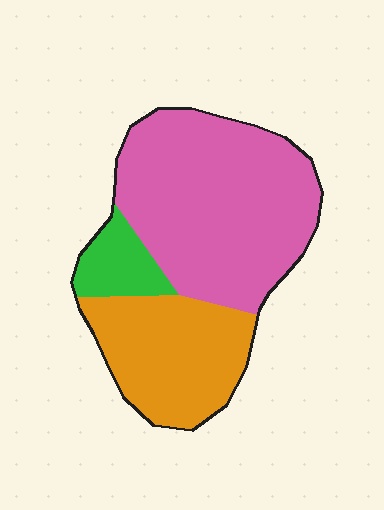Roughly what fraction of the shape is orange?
Orange covers roughly 30% of the shape.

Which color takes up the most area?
Pink, at roughly 60%.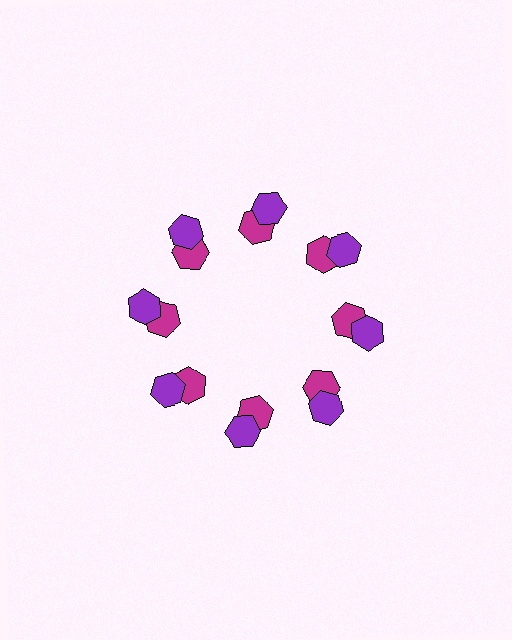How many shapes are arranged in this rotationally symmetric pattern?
There are 16 shapes, arranged in 8 groups of 2.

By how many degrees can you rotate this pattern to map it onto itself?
The pattern maps onto itself every 45 degrees of rotation.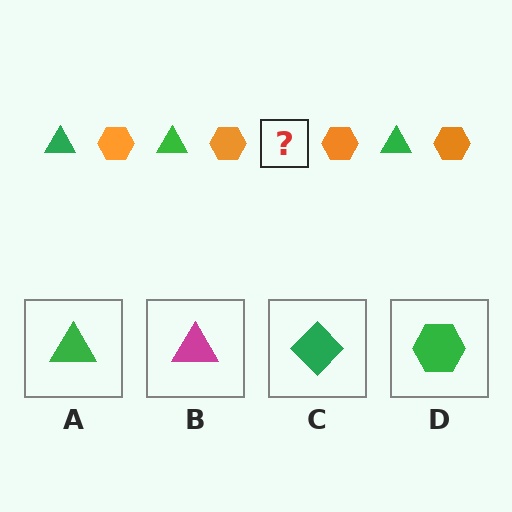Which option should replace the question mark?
Option A.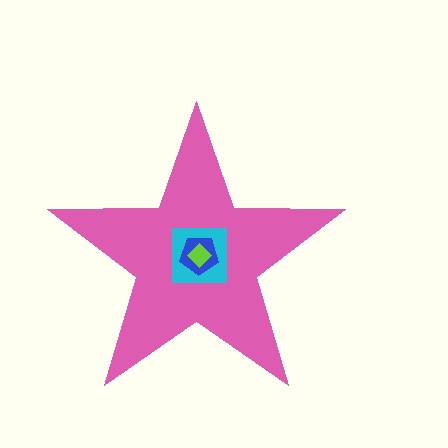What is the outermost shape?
The pink star.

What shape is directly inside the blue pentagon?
The lime diamond.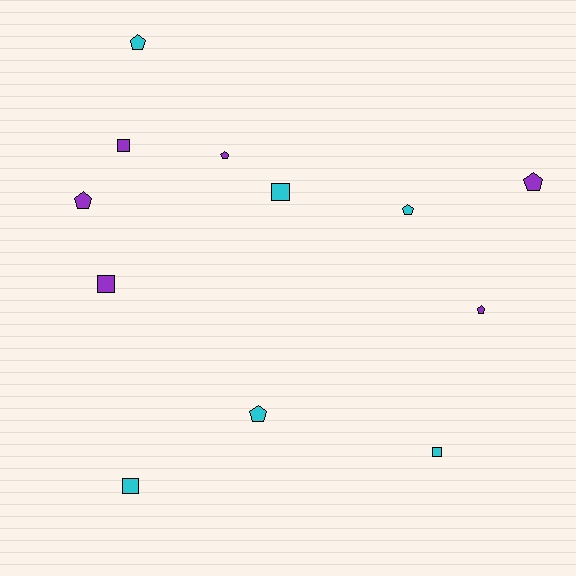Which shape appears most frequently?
Pentagon, with 7 objects.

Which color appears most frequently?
Purple, with 6 objects.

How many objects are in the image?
There are 12 objects.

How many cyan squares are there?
There are 3 cyan squares.